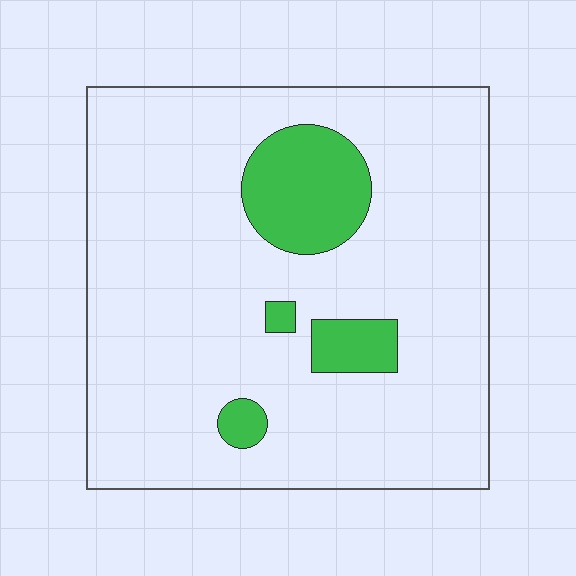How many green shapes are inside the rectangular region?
4.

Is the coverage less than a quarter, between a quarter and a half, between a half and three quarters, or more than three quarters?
Less than a quarter.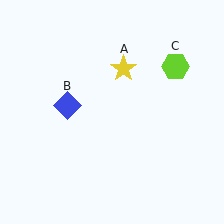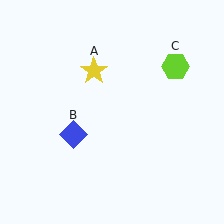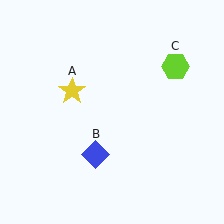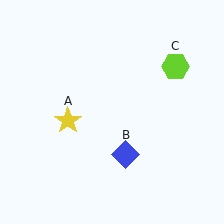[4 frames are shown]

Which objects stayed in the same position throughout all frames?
Lime hexagon (object C) remained stationary.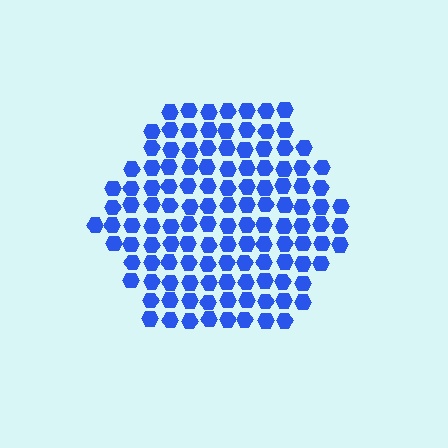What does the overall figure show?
The overall figure shows a hexagon.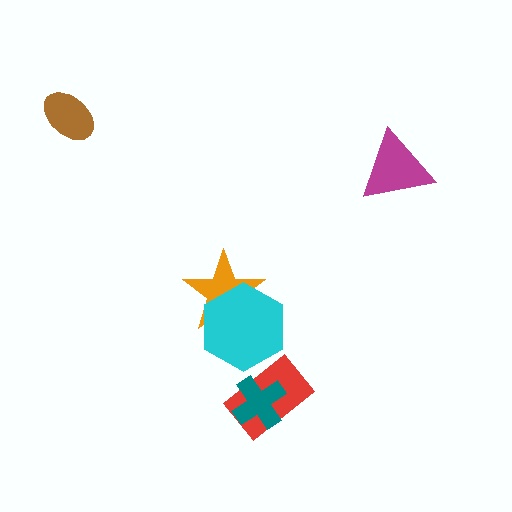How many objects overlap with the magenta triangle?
0 objects overlap with the magenta triangle.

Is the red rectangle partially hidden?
Yes, it is partially covered by another shape.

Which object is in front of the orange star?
The cyan hexagon is in front of the orange star.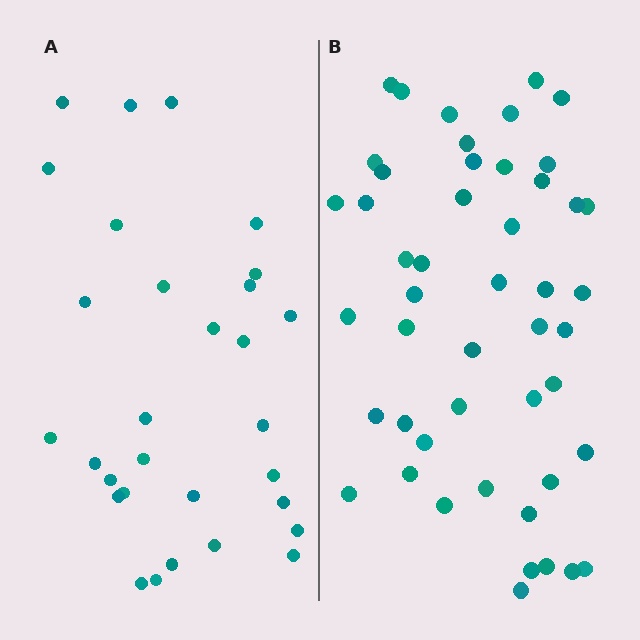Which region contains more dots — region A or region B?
Region B (the right region) has more dots.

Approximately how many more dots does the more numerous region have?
Region B has approximately 20 more dots than region A.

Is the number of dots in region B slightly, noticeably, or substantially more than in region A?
Region B has substantially more. The ratio is roughly 1.6 to 1.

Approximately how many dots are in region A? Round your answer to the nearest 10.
About 30 dots.